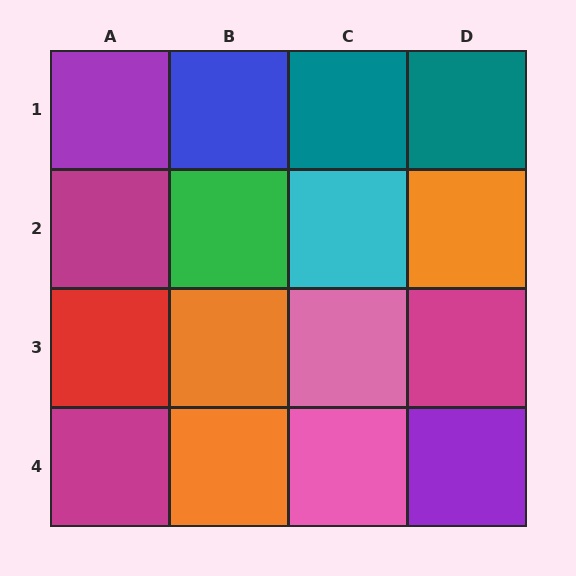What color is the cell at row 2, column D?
Orange.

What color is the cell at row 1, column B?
Blue.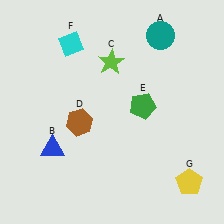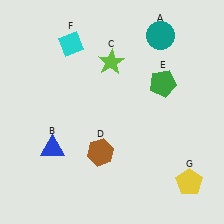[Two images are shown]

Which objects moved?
The objects that moved are: the brown hexagon (D), the green pentagon (E).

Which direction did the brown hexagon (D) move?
The brown hexagon (D) moved down.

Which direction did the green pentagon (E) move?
The green pentagon (E) moved up.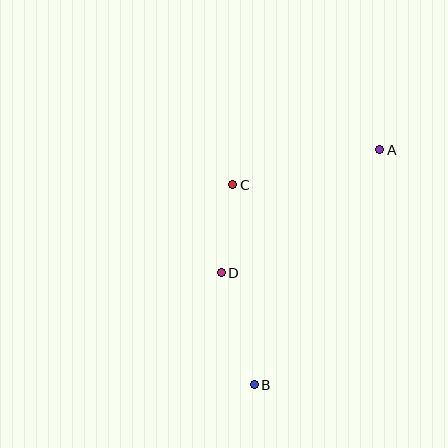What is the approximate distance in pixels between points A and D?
The distance between A and D is approximately 201 pixels.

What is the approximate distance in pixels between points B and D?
The distance between B and D is approximately 117 pixels.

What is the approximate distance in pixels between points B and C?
The distance between B and C is approximately 201 pixels.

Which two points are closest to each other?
Points C and D are closest to each other.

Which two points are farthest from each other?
Points A and B are farthest from each other.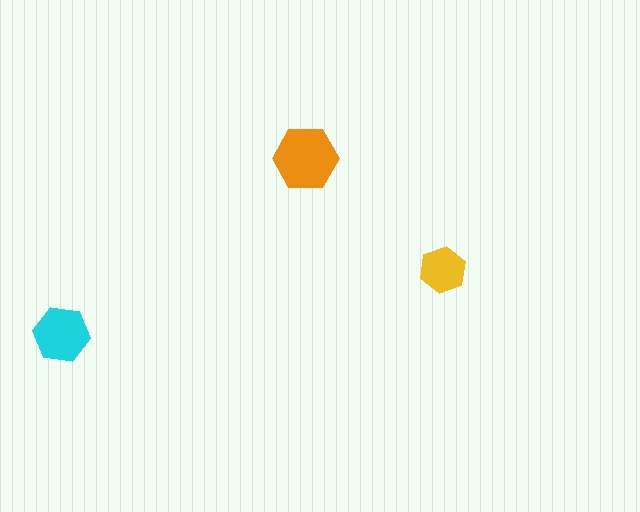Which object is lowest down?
The cyan hexagon is bottommost.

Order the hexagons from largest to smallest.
the orange one, the cyan one, the yellow one.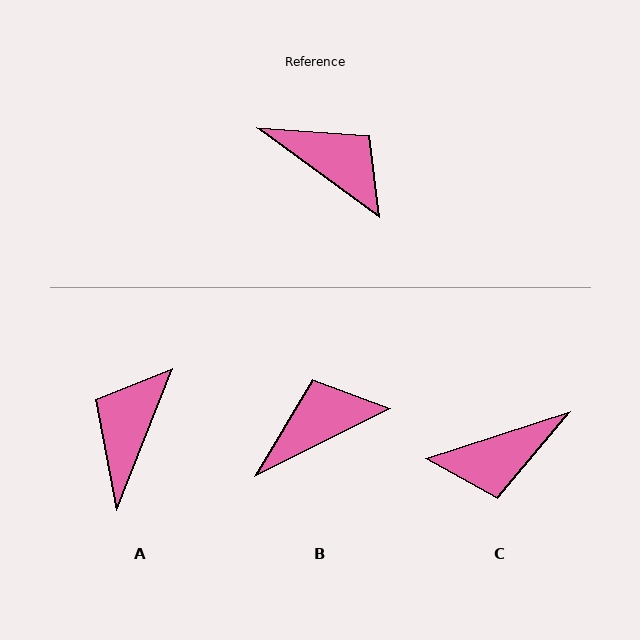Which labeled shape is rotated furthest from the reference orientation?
C, about 126 degrees away.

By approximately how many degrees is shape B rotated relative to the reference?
Approximately 63 degrees counter-clockwise.